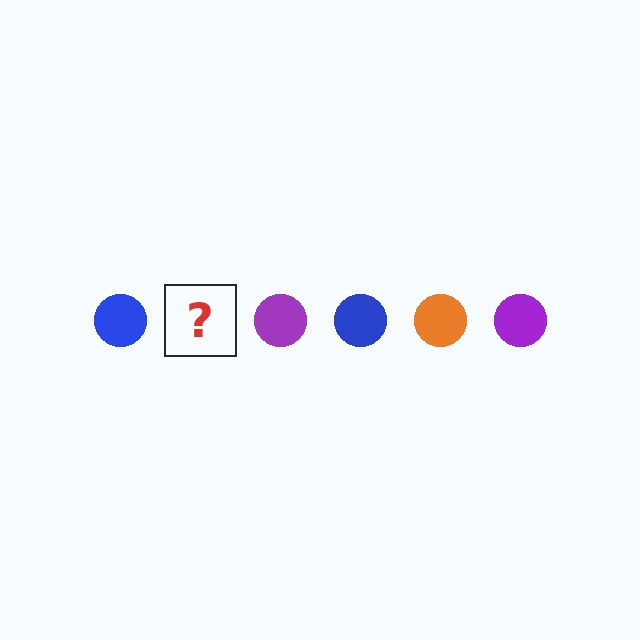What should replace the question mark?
The question mark should be replaced with an orange circle.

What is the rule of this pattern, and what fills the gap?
The rule is that the pattern cycles through blue, orange, purple circles. The gap should be filled with an orange circle.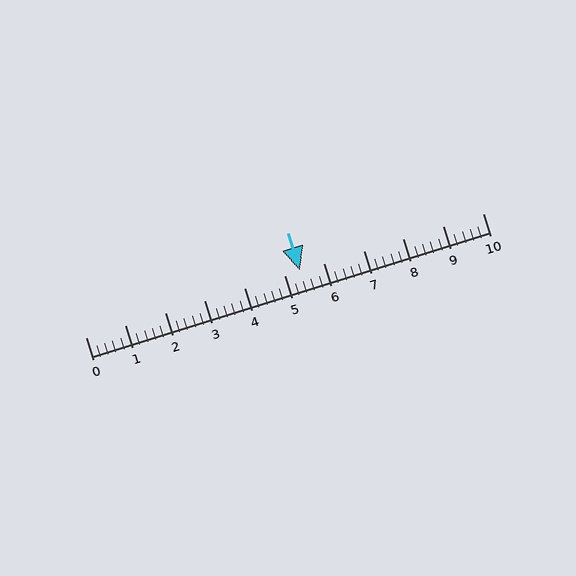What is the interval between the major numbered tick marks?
The major tick marks are spaced 1 units apart.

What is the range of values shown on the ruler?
The ruler shows values from 0 to 10.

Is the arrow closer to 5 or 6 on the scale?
The arrow is closer to 5.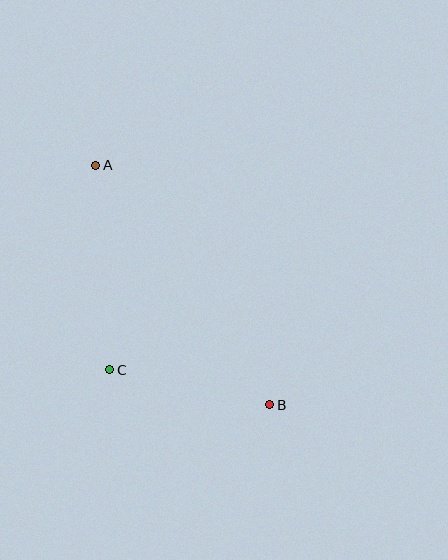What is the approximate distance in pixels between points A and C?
The distance between A and C is approximately 205 pixels.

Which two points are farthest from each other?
Points A and B are farthest from each other.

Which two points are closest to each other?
Points B and C are closest to each other.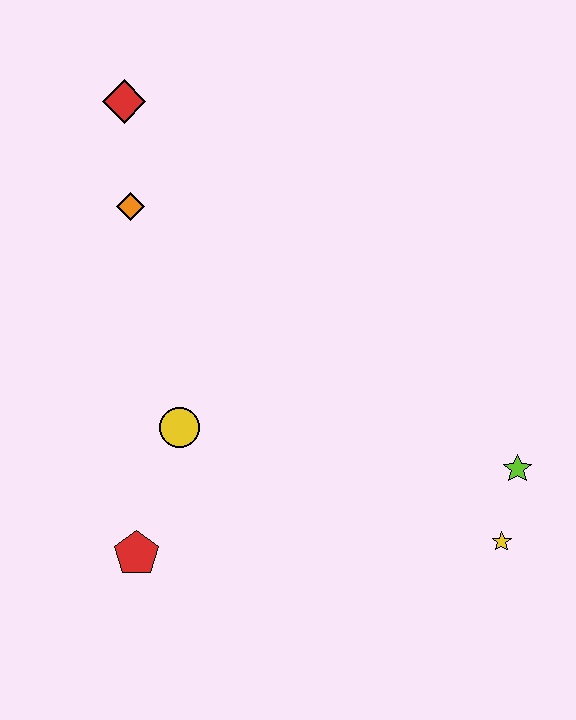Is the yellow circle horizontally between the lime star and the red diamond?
Yes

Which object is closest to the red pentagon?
The yellow circle is closest to the red pentagon.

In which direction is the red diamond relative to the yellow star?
The red diamond is above the yellow star.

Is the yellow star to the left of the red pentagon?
No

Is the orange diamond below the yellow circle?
No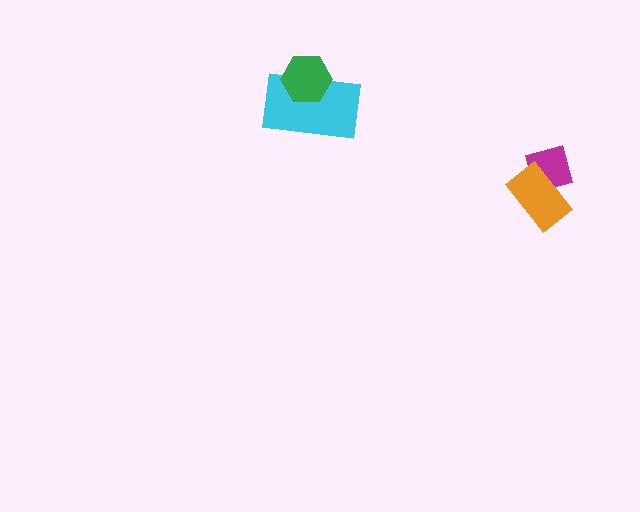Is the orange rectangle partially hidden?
No, no other shape covers it.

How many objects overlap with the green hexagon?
1 object overlaps with the green hexagon.